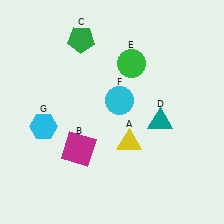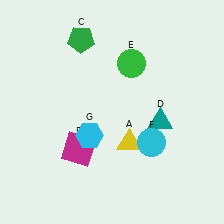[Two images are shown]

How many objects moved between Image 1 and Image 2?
2 objects moved between the two images.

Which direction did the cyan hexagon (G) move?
The cyan hexagon (G) moved right.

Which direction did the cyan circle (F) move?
The cyan circle (F) moved down.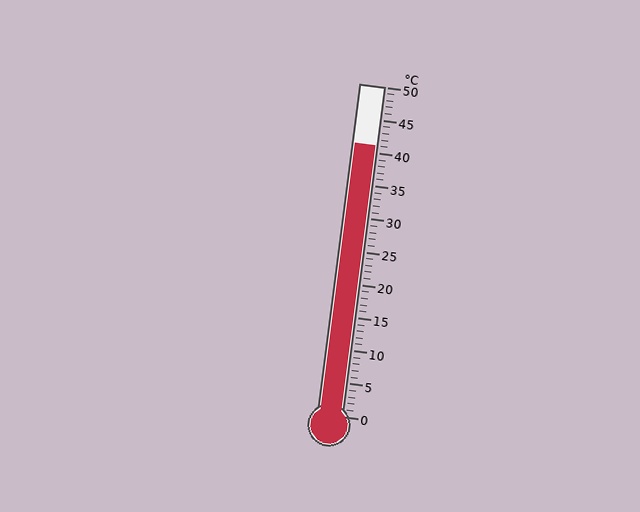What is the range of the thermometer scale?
The thermometer scale ranges from 0°C to 50°C.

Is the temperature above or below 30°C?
The temperature is above 30°C.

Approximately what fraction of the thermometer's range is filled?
The thermometer is filled to approximately 80% of its range.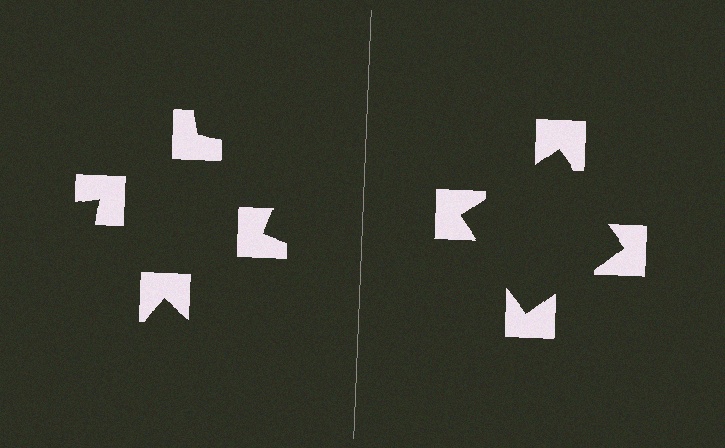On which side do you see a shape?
An illusory square appears on the right side. On the left side the wedge cuts are rotated, so no coherent shape forms.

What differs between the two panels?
The notched squares are positioned identically on both sides; only the wedge orientations differ. On the right they align to a square; on the left they are misaligned.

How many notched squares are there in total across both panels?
8 — 4 on each side.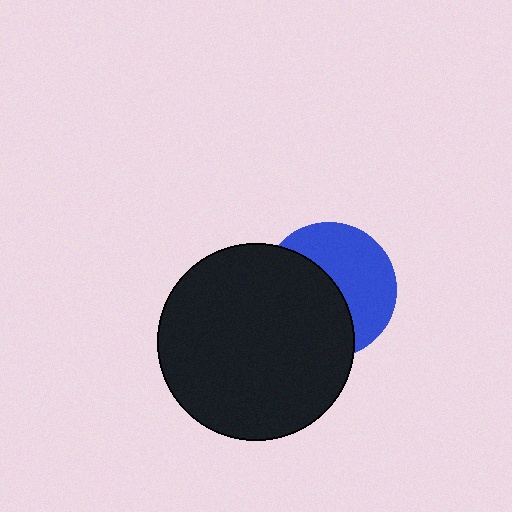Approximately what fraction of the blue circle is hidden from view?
Roughly 51% of the blue circle is hidden behind the black circle.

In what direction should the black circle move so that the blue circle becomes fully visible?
The black circle should move left. That is the shortest direction to clear the overlap and leave the blue circle fully visible.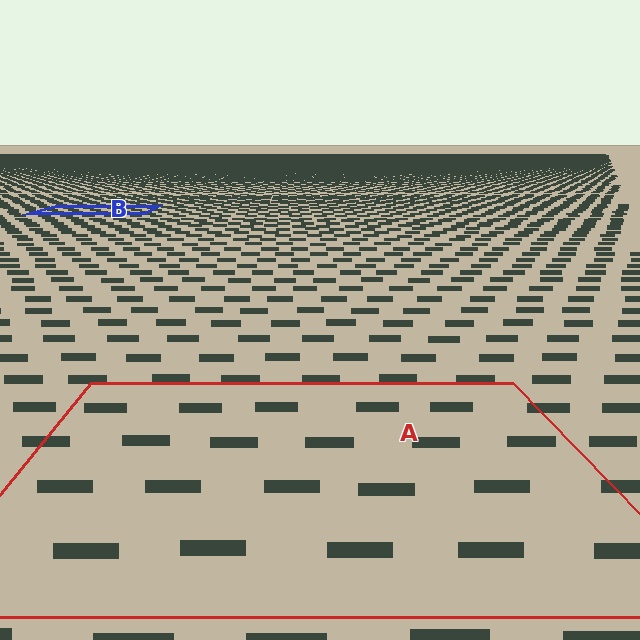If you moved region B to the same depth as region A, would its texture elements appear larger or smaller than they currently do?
They would appear larger. At a closer depth, the same texture elements are projected at a bigger on-screen size.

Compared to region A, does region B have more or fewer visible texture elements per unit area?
Region B has more texture elements per unit area — they are packed more densely because it is farther away.